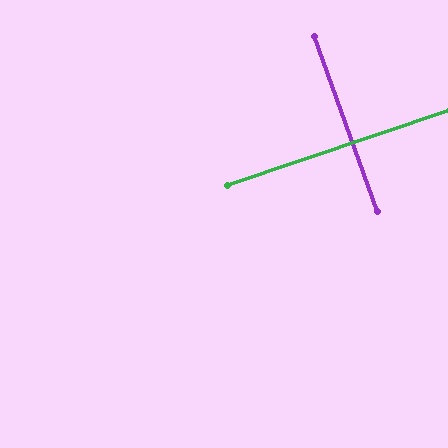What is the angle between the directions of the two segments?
Approximately 89 degrees.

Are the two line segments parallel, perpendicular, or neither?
Perpendicular — they meet at approximately 89°.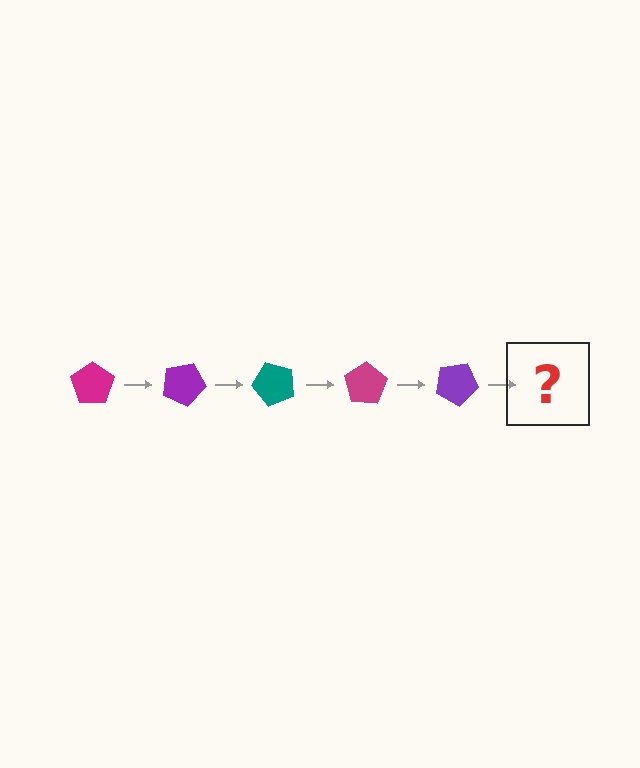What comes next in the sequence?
The next element should be a teal pentagon, rotated 125 degrees from the start.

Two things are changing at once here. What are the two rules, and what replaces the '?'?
The two rules are that it rotates 25 degrees each step and the color cycles through magenta, purple, and teal. The '?' should be a teal pentagon, rotated 125 degrees from the start.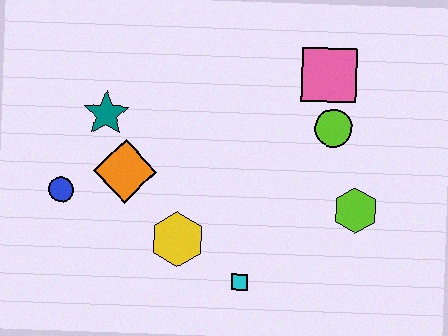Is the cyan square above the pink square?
No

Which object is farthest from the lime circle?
The blue circle is farthest from the lime circle.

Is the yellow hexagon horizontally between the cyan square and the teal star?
Yes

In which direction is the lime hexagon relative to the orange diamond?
The lime hexagon is to the right of the orange diamond.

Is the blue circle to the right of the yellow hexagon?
No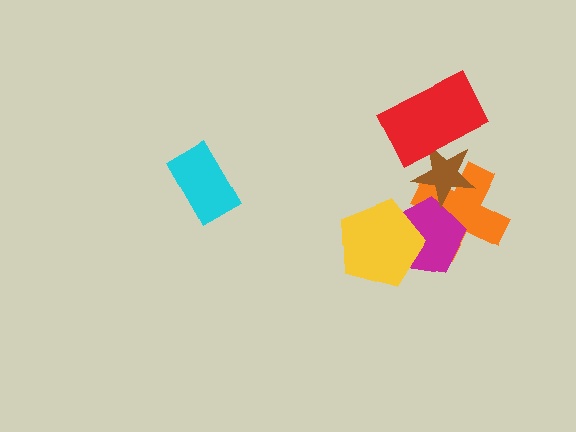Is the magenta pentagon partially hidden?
Yes, it is partially covered by another shape.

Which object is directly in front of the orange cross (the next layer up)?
The magenta pentagon is directly in front of the orange cross.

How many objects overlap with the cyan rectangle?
0 objects overlap with the cyan rectangle.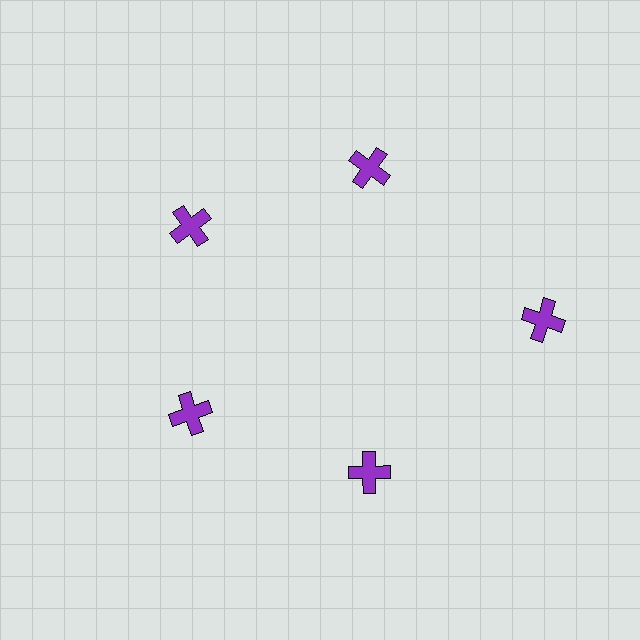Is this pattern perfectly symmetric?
No. The 5 purple crosses are arranged in a ring, but one element near the 3 o'clock position is pushed outward from the center, breaking the 5-fold rotational symmetry.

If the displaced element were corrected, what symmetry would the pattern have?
It would have 5-fold rotational symmetry — the pattern would map onto itself every 72 degrees.